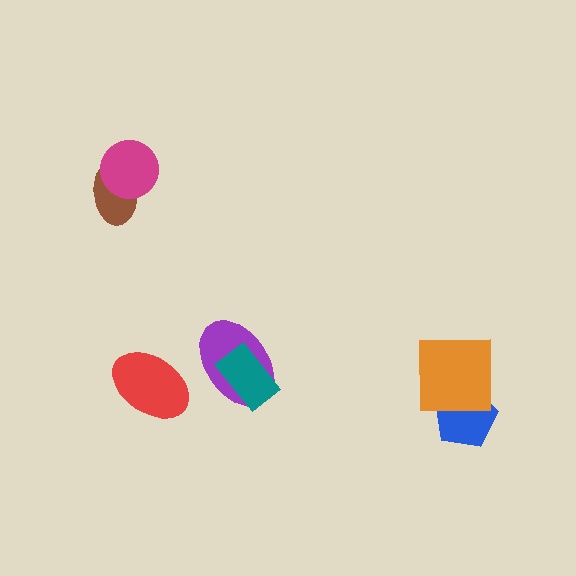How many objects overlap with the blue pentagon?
1 object overlaps with the blue pentagon.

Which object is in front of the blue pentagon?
The orange square is in front of the blue pentagon.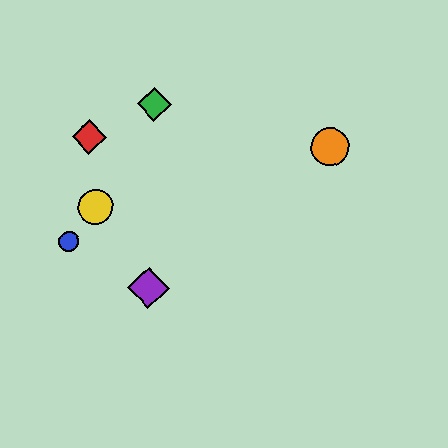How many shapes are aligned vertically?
2 shapes (the green diamond, the purple diamond) are aligned vertically.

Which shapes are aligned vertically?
The green diamond, the purple diamond are aligned vertically.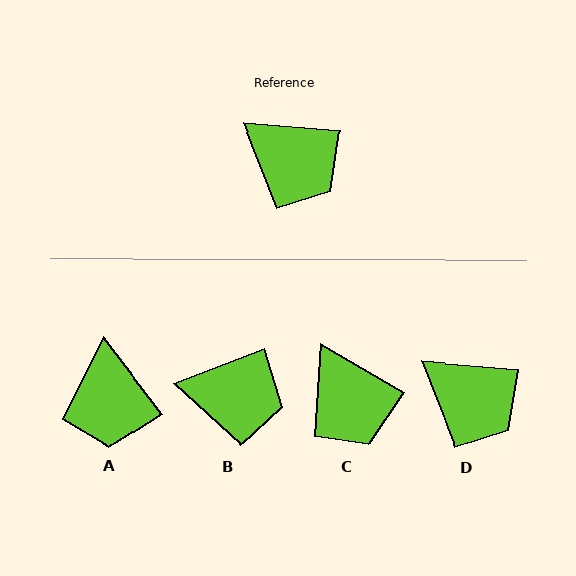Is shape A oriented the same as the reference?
No, it is off by about 48 degrees.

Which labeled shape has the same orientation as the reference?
D.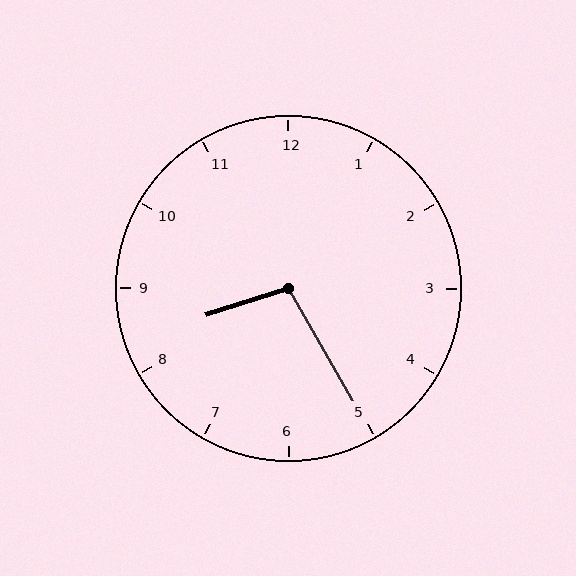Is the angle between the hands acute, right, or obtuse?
It is obtuse.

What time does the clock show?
8:25.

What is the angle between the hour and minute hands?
Approximately 102 degrees.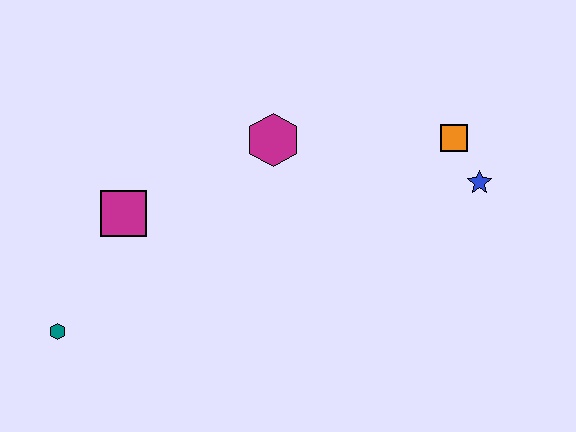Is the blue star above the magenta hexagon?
No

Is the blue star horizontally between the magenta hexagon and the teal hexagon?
No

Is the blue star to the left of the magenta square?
No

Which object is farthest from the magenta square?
The blue star is farthest from the magenta square.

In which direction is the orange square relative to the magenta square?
The orange square is to the right of the magenta square.